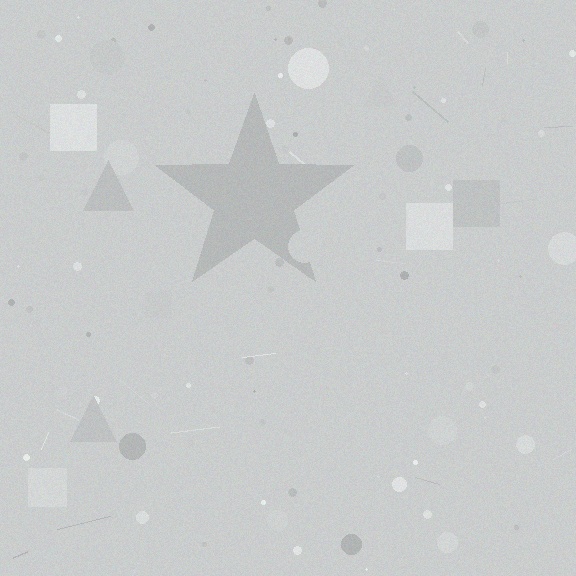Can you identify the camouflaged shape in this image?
The camouflaged shape is a star.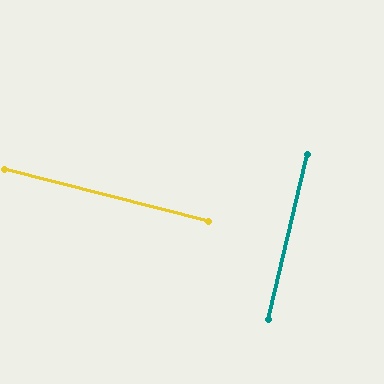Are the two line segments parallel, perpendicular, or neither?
Perpendicular — they meet at approximately 89°.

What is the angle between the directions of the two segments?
Approximately 89 degrees.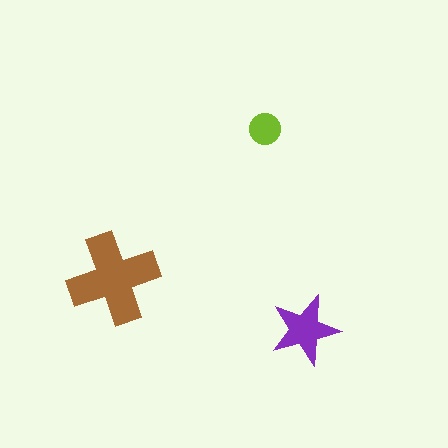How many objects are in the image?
There are 3 objects in the image.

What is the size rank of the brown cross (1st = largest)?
1st.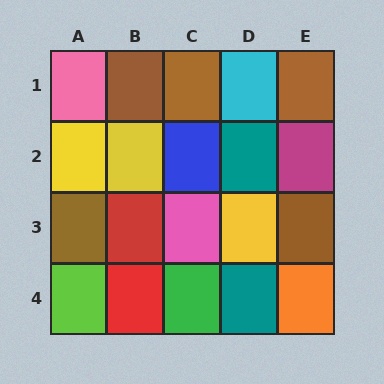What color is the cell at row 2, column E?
Magenta.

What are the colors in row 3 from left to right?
Brown, red, pink, yellow, brown.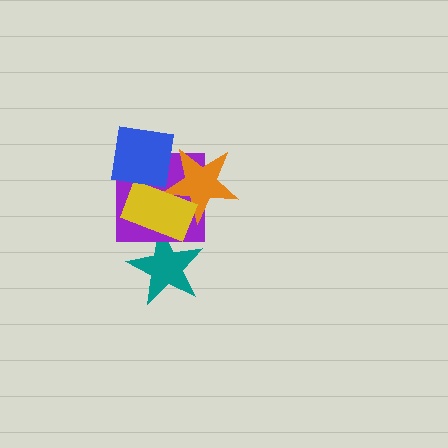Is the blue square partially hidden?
No, no other shape covers it.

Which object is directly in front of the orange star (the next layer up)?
The yellow rectangle is directly in front of the orange star.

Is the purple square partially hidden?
Yes, it is partially covered by another shape.